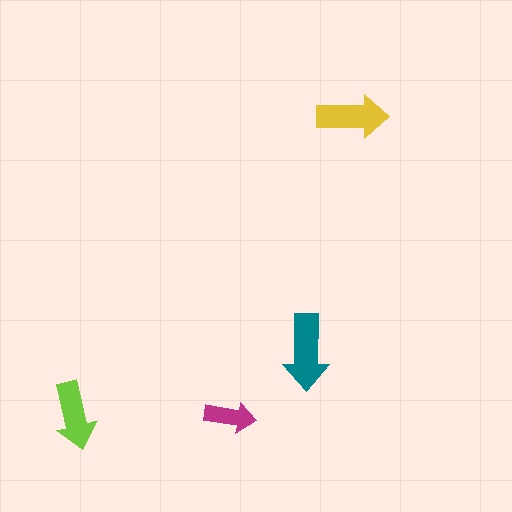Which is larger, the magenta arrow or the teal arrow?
The teal one.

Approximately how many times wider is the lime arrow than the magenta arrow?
About 1.5 times wider.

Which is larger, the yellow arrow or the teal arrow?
The teal one.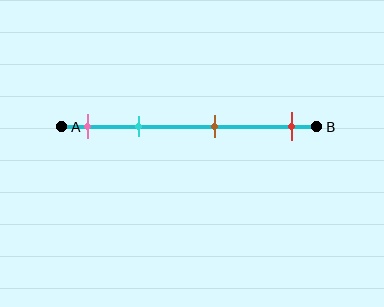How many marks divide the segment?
There are 4 marks dividing the segment.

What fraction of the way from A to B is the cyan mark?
The cyan mark is approximately 30% (0.3) of the way from A to B.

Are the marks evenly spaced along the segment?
No, the marks are not evenly spaced.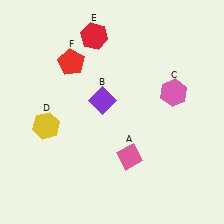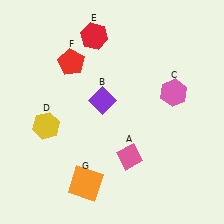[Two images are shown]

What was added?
An orange square (G) was added in Image 2.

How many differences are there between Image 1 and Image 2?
There is 1 difference between the two images.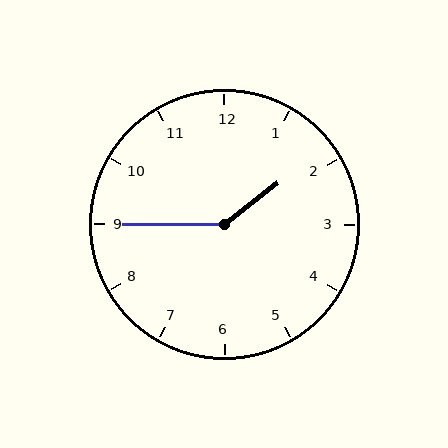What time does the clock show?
1:45.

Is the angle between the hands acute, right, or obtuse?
It is obtuse.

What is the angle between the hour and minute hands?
Approximately 142 degrees.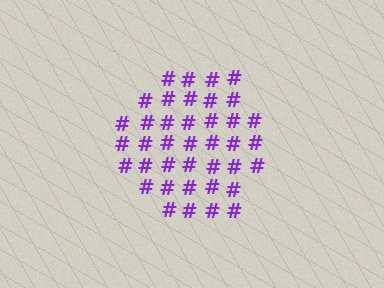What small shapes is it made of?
It is made of small hash symbols.